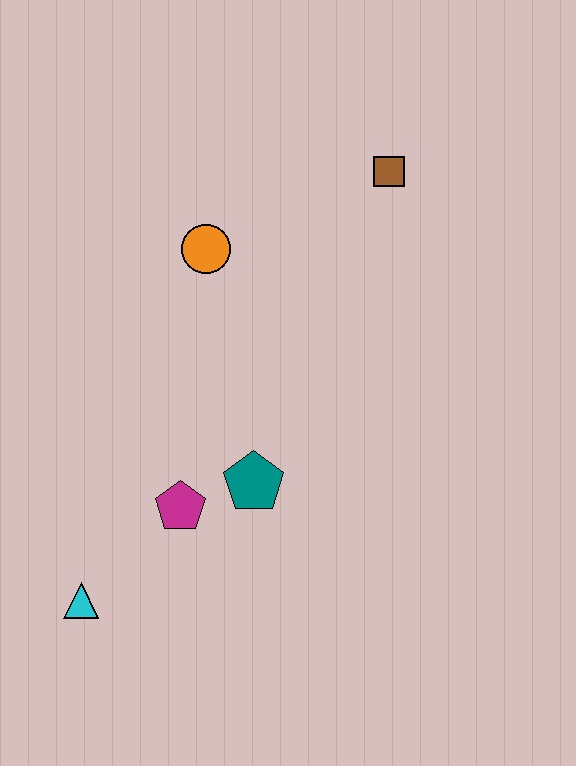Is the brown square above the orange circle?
Yes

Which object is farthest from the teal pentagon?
The brown square is farthest from the teal pentagon.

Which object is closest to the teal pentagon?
The magenta pentagon is closest to the teal pentagon.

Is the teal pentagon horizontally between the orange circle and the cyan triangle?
No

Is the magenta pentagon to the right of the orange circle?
No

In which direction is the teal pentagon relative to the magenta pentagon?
The teal pentagon is to the right of the magenta pentagon.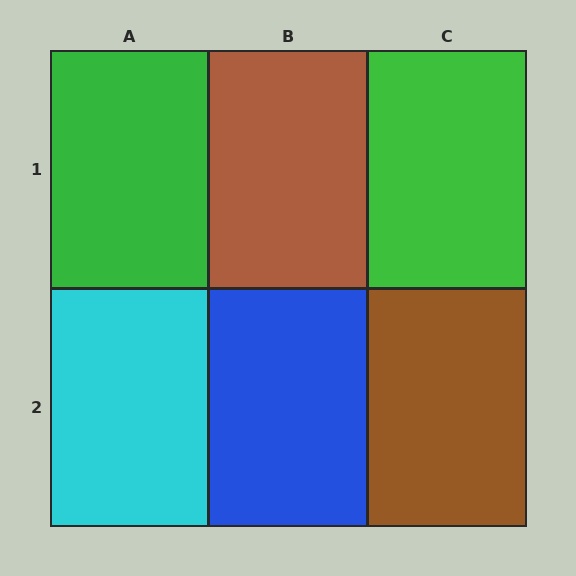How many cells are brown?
2 cells are brown.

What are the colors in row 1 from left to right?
Green, brown, green.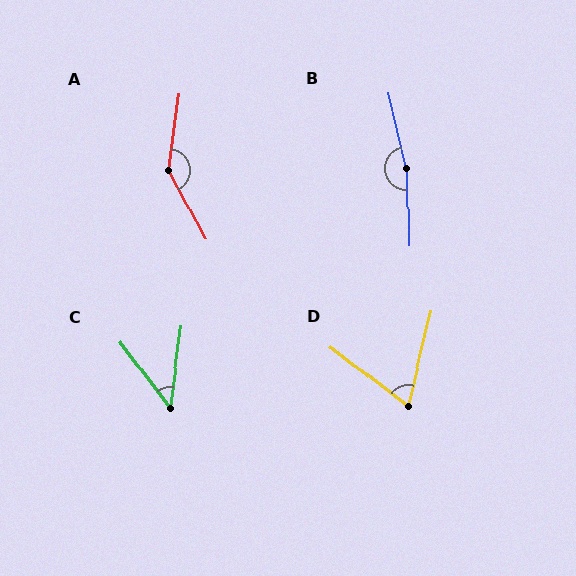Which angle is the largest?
B, at approximately 169 degrees.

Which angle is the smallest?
C, at approximately 44 degrees.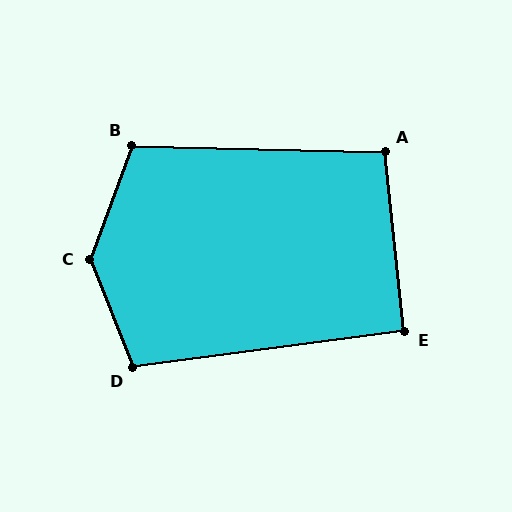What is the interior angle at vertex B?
Approximately 109 degrees (obtuse).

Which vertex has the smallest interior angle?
E, at approximately 92 degrees.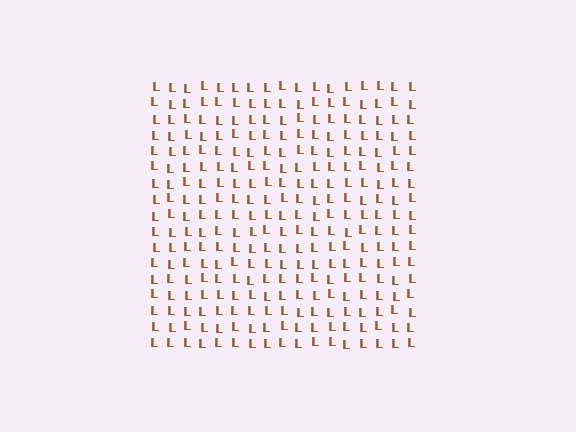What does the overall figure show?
The overall figure shows a square.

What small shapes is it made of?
It is made of small letter L's.